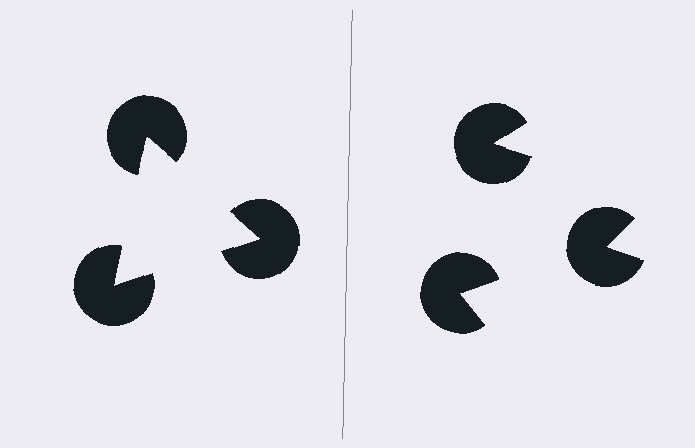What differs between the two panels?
The pac-man discs are positioned identically on both sides; only the wedge orientations differ. On the left they align to a triangle; on the right they are misaligned.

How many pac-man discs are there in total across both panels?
6 — 3 on each side.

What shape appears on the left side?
An illusory triangle.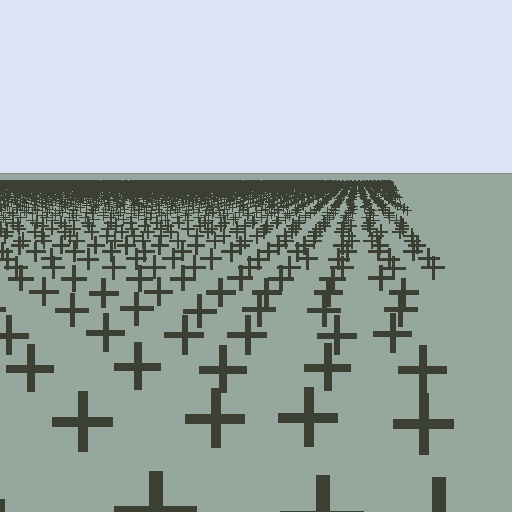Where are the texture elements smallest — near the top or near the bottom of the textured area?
Near the top.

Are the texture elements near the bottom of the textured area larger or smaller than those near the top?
Larger. Near the bottom, elements are closer to the viewer and appear at a bigger on-screen size.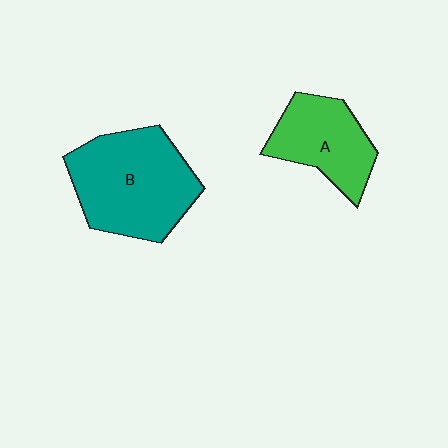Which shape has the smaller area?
Shape A (green).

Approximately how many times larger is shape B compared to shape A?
Approximately 1.5 times.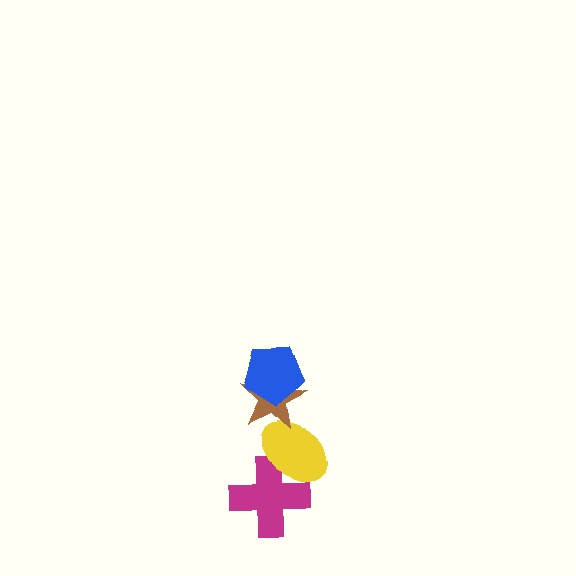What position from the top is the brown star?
The brown star is 2nd from the top.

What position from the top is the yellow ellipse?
The yellow ellipse is 3rd from the top.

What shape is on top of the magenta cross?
The yellow ellipse is on top of the magenta cross.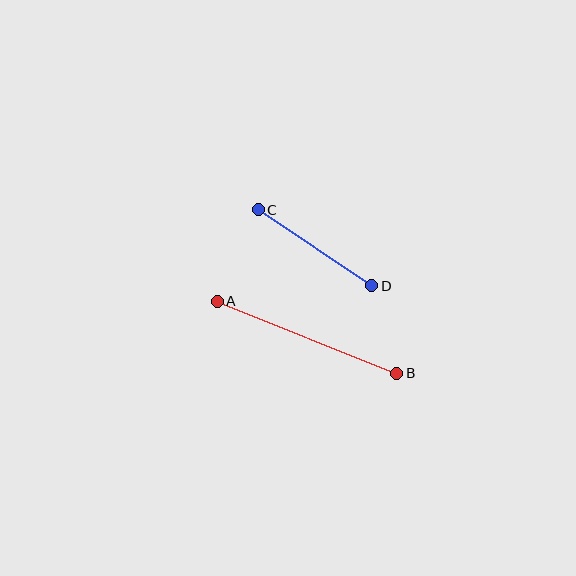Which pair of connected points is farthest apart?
Points A and B are farthest apart.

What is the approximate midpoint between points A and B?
The midpoint is at approximately (307, 337) pixels.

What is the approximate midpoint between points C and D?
The midpoint is at approximately (315, 248) pixels.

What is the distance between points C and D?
The distance is approximately 137 pixels.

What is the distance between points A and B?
The distance is approximately 193 pixels.